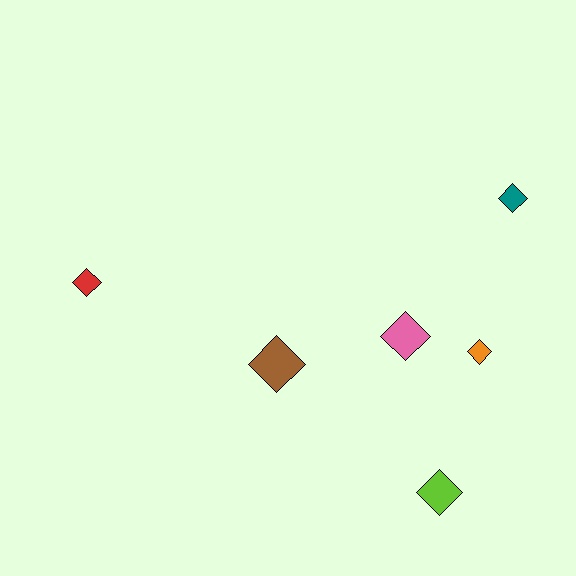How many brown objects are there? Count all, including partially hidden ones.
There is 1 brown object.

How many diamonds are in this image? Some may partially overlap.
There are 6 diamonds.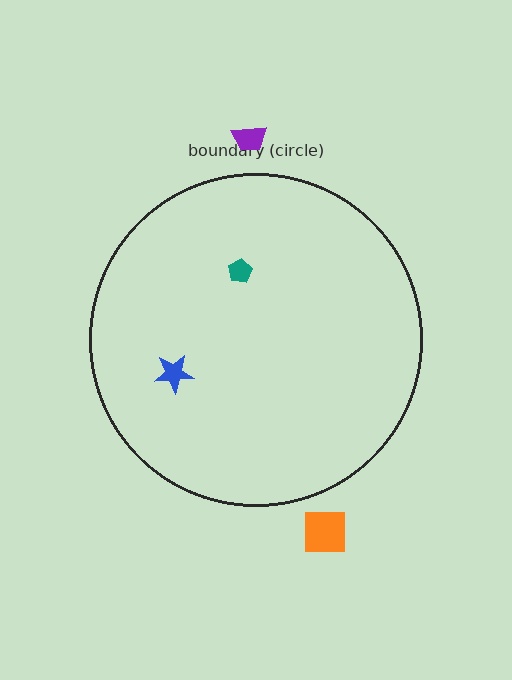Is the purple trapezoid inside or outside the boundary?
Outside.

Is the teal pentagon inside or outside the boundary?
Inside.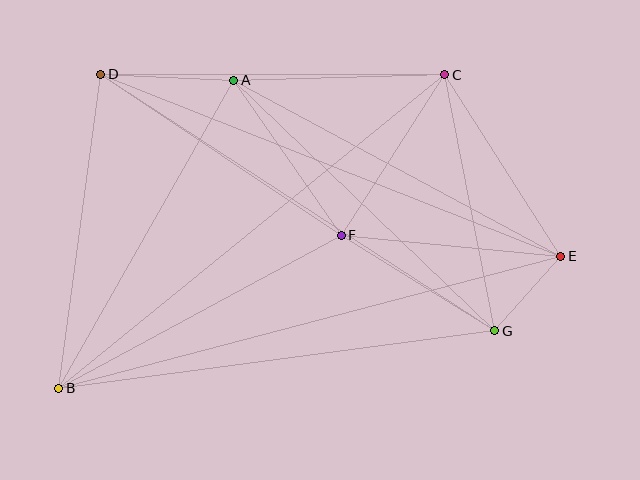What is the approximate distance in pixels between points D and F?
The distance between D and F is approximately 289 pixels.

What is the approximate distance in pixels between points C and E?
The distance between C and E is approximately 215 pixels.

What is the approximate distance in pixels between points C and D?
The distance between C and D is approximately 344 pixels.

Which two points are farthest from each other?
Points B and E are farthest from each other.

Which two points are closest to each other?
Points E and G are closest to each other.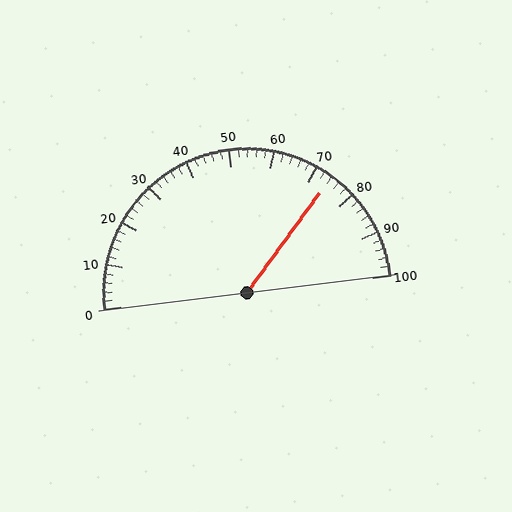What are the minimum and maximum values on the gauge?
The gauge ranges from 0 to 100.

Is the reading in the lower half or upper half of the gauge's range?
The reading is in the upper half of the range (0 to 100).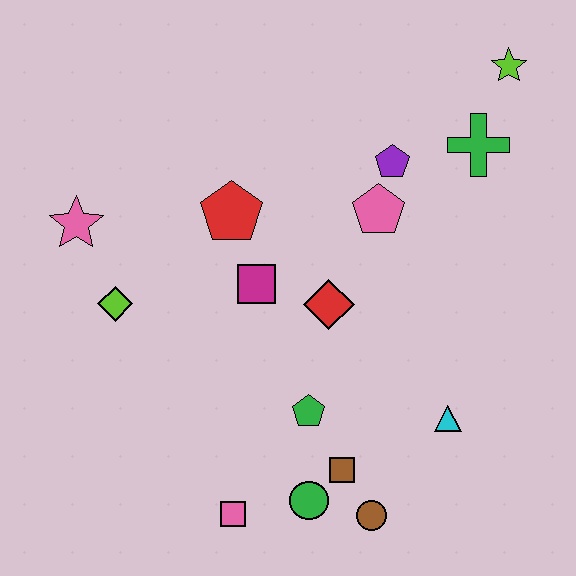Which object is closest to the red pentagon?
The magenta square is closest to the red pentagon.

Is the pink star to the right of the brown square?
No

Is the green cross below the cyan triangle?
No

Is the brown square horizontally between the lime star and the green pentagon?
Yes